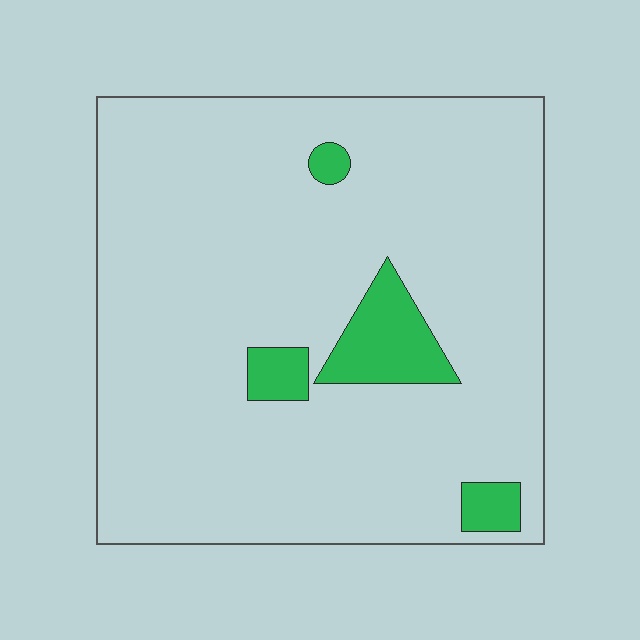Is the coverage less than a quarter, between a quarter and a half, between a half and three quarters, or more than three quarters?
Less than a quarter.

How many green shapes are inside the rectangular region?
4.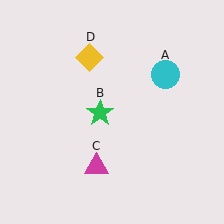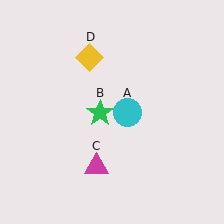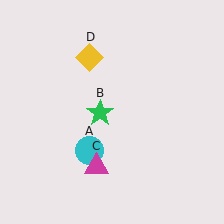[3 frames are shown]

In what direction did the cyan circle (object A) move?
The cyan circle (object A) moved down and to the left.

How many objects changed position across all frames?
1 object changed position: cyan circle (object A).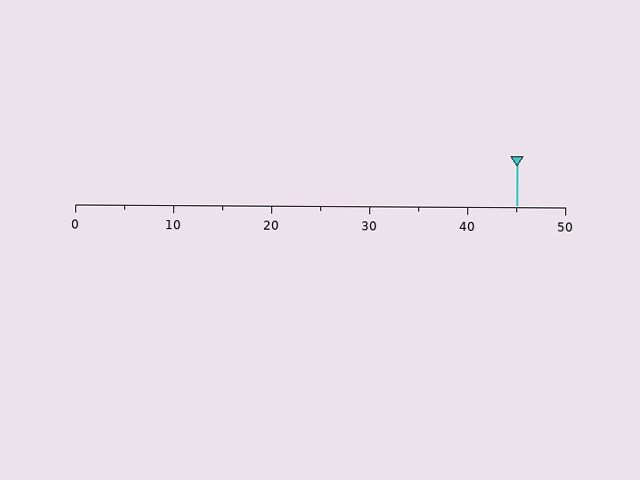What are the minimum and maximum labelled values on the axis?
The axis runs from 0 to 50.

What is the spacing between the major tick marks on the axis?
The major ticks are spaced 10 apart.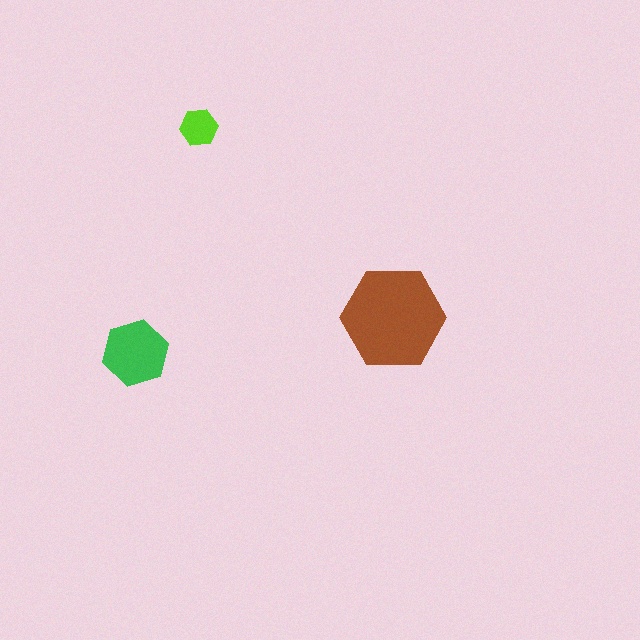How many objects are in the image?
There are 3 objects in the image.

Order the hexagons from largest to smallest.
the brown one, the green one, the lime one.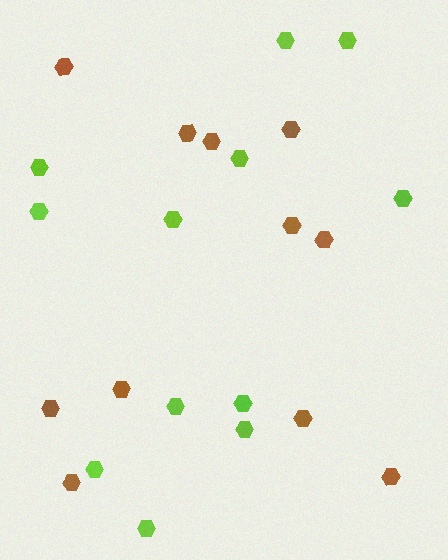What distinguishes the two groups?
There are 2 groups: one group of brown hexagons (11) and one group of lime hexagons (12).